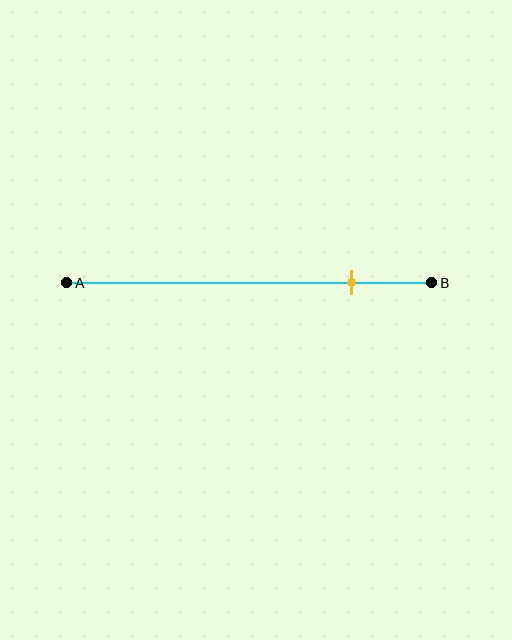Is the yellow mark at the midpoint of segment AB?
No, the mark is at about 80% from A, not at the 50% midpoint.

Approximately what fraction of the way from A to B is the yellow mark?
The yellow mark is approximately 80% of the way from A to B.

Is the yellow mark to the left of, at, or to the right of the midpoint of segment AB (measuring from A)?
The yellow mark is to the right of the midpoint of segment AB.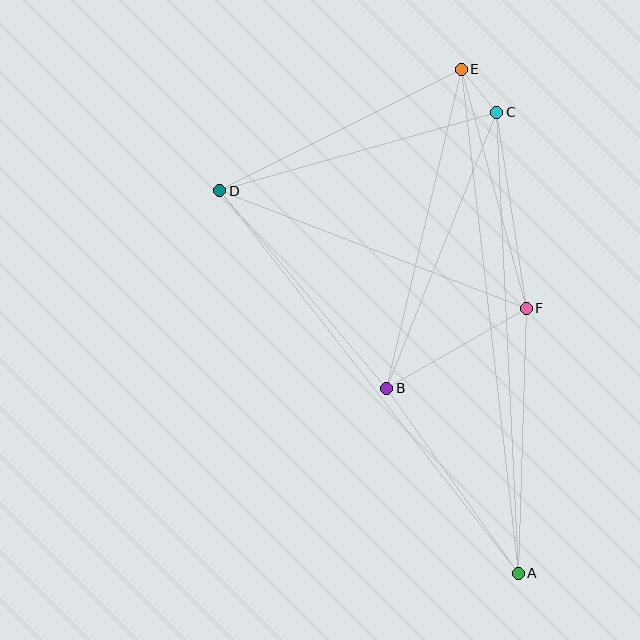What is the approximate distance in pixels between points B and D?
The distance between B and D is approximately 258 pixels.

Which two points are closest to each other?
Points C and E are closest to each other.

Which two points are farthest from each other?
Points A and E are farthest from each other.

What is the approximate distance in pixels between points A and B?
The distance between A and B is approximately 227 pixels.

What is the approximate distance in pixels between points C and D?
The distance between C and D is approximately 288 pixels.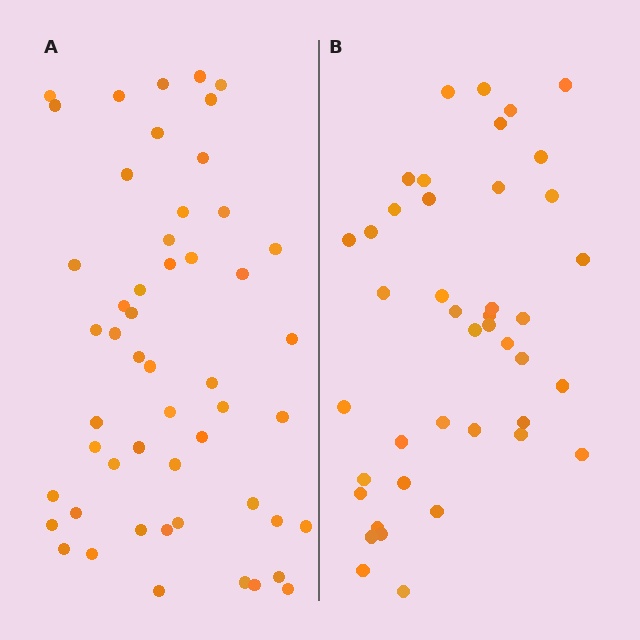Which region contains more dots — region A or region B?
Region A (the left region) has more dots.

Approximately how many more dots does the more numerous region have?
Region A has roughly 10 or so more dots than region B.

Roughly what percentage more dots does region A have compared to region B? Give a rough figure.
About 25% more.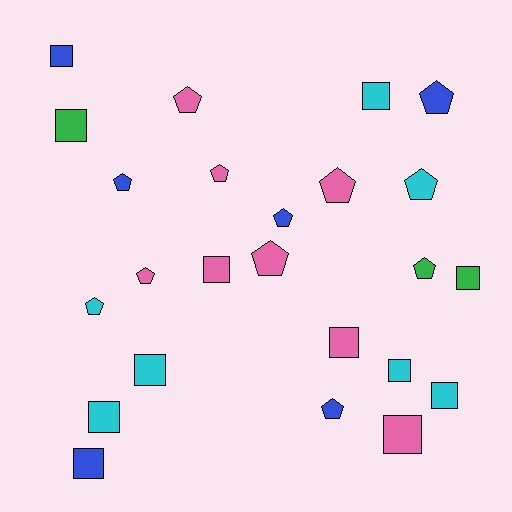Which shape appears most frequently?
Pentagon, with 12 objects.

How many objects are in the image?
There are 24 objects.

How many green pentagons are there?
There is 1 green pentagon.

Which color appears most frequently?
Pink, with 8 objects.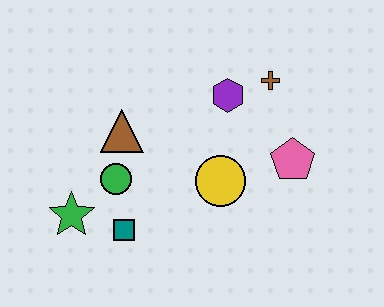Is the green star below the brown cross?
Yes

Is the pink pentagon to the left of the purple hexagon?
No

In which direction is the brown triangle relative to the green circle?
The brown triangle is above the green circle.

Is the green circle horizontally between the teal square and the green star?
Yes